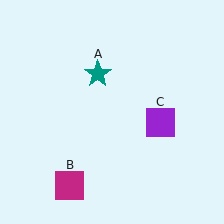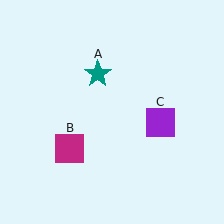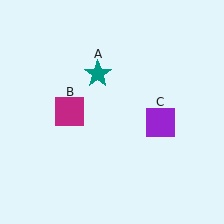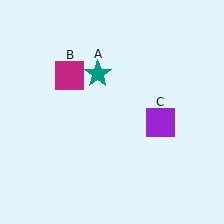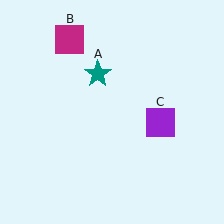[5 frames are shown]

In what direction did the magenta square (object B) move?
The magenta square (object B) moved up.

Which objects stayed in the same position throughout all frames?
Teal star (object A) and purple square (object C) remained stationary.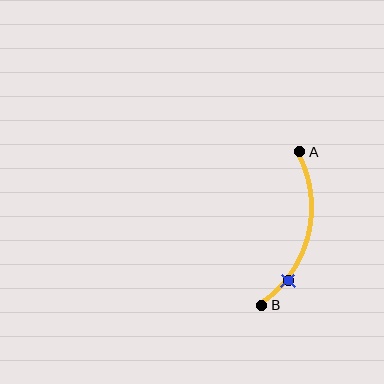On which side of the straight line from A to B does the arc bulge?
The arc bulges to the right of the straight line connecting A and B.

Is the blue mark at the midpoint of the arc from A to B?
No. The blue mark lies on the arc but is closer to endpoint B. The arc midpoint would be at the point on the curve equidistant along the arc from both A and B.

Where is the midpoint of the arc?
The arc midpoint is the point on the curve farthest from the straight line joining A and B. It sits to the right of that line.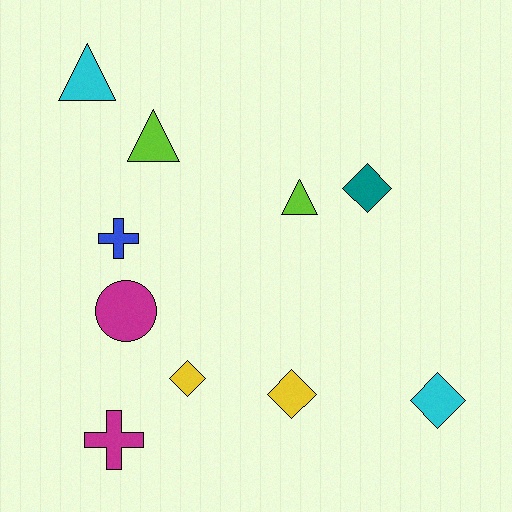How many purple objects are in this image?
There are no purple objects.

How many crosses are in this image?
There are 2 crosses.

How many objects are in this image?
There are 10 objects.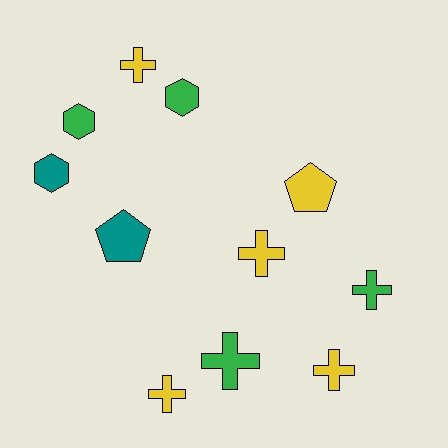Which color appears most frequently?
Yellow, with 5 objects.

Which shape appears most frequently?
Cross, with 6 objects.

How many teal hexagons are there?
There is 1 teal hexagon.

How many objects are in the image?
There are 11 objects.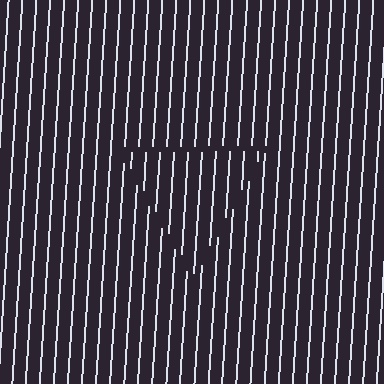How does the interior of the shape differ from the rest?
The interior of the shape contains the same grating, shifted by half a period — the contour is defined by the phase discontinuity where line-ends from the inner and outer gratings abut.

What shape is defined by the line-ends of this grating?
An illusory triangle. The interior of the shape contains the same grating, shifted by half a period — the contour is defined by the phase discontinuity where line-ends from the inner and outer gratings abut.